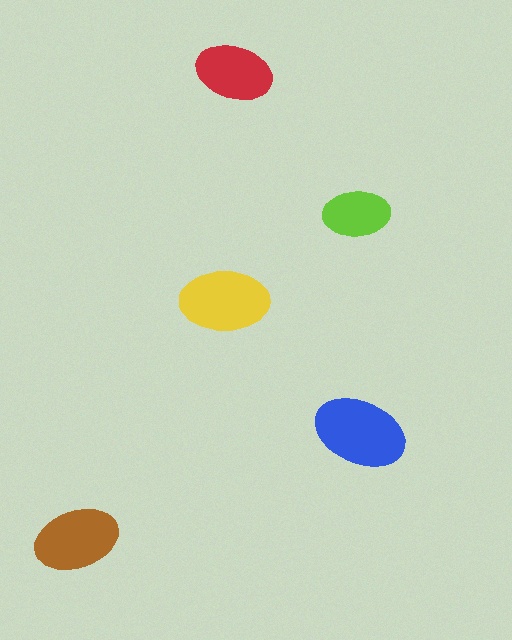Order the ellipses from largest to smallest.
the blue one, the yellow one, the brown one, the red one, the lime one.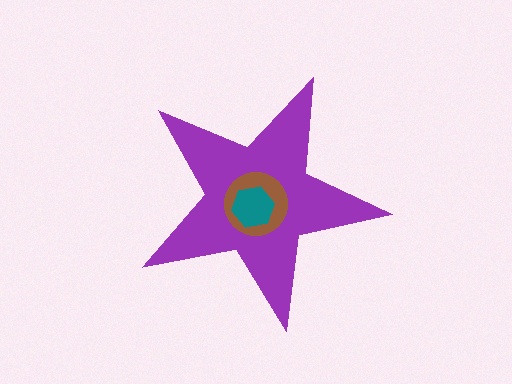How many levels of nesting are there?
3.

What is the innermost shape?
The teal hexagon.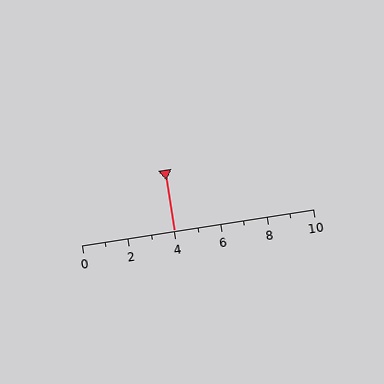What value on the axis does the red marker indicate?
The marker indicates approximately 4.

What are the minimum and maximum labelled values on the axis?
The axis runs from 0 to 10.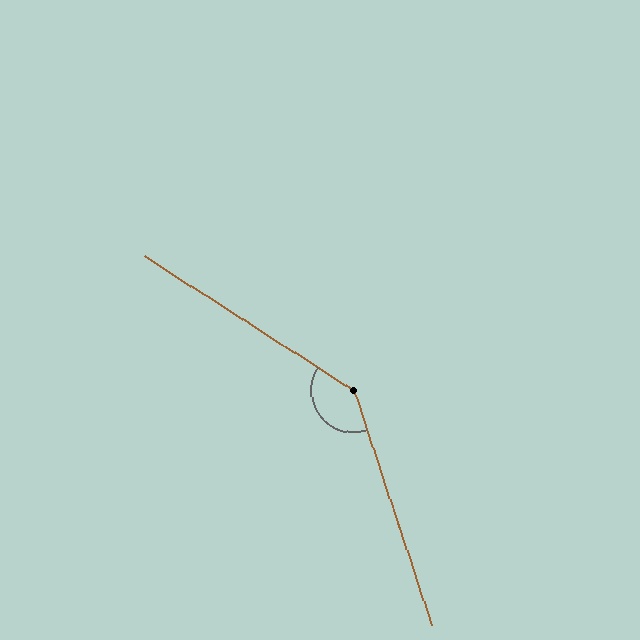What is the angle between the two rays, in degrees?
Approximately 141 degrees.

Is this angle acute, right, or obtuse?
It is obtuse.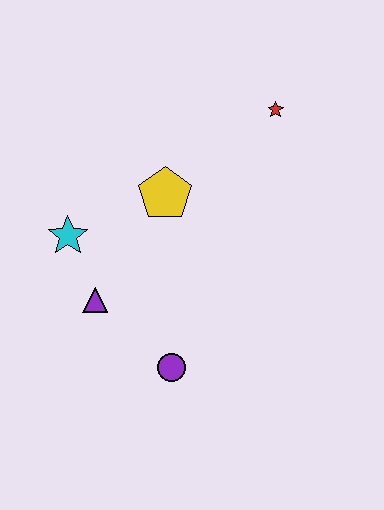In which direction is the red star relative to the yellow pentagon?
The red star is to the right of the yellow pentagon.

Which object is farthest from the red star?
The purple circle is farthest from the red star.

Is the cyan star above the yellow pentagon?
No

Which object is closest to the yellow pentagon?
The cyan star is closest to the yellow pentagon.